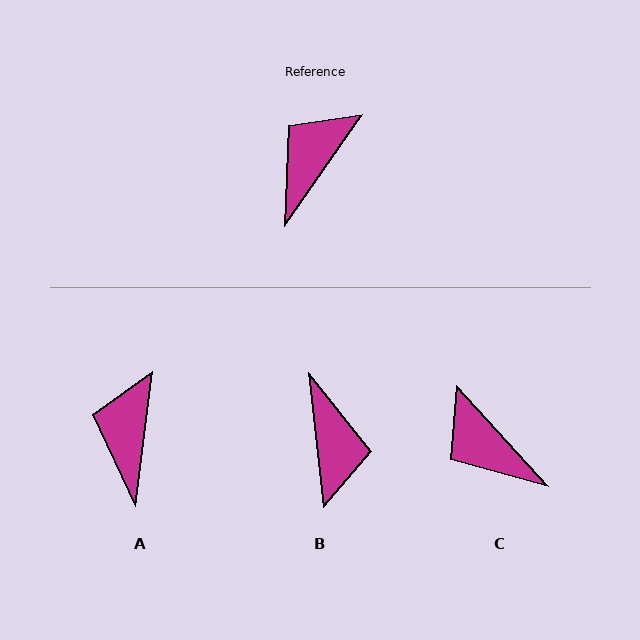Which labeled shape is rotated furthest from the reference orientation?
B, about 139 degrees away.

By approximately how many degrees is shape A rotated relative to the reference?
Approximately 28 degrees counter-clockwise.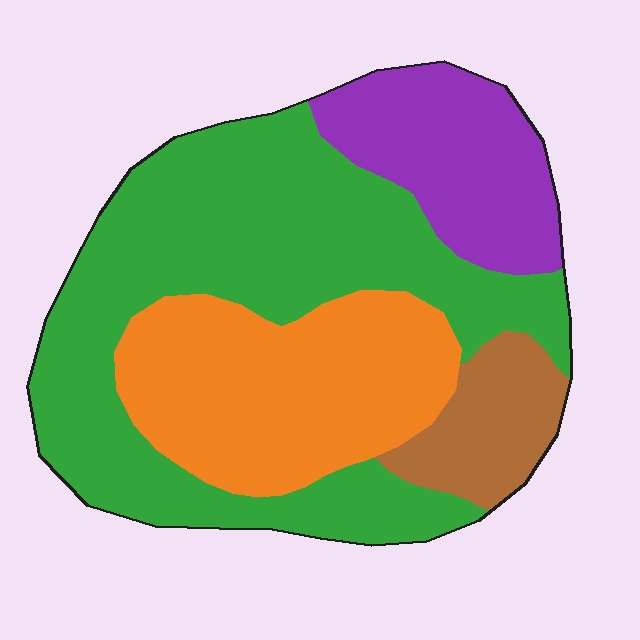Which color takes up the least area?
Brown, at roughly 10%.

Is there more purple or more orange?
Orange.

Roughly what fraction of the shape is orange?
Orange covers 26% of the shape.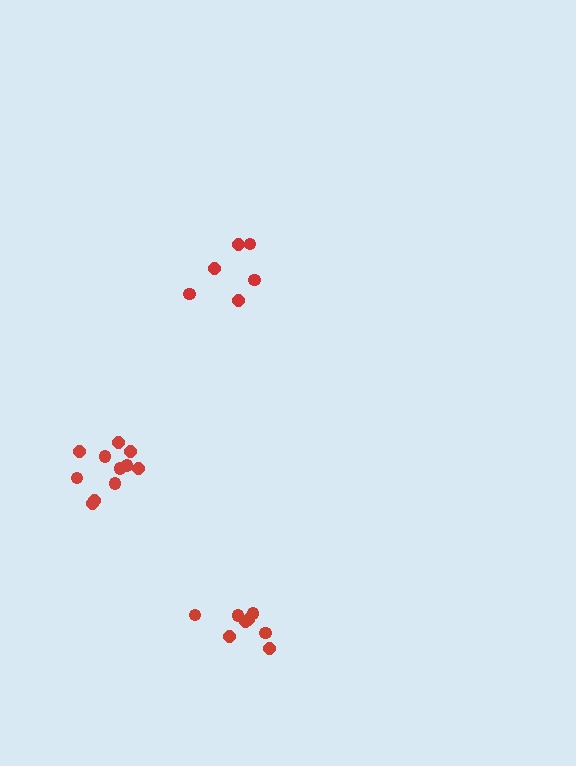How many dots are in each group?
Group 1: 11 dots, Group 2: 6 dots, Group 3: 8 dots (25 total).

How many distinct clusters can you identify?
There are 3 distinct clusters.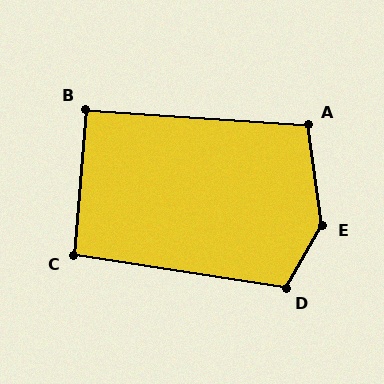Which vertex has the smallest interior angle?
B, at approximately 91 degrees.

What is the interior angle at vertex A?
Approximately 102 degrees (obtuse).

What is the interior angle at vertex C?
Approximately 94 degrees (approximately right).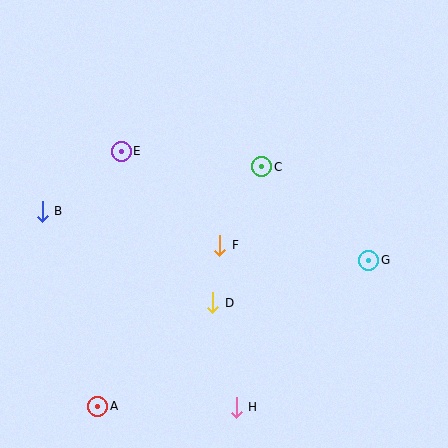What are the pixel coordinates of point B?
Point B is at (42, 211).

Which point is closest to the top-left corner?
Point E is closest to the top-left corner.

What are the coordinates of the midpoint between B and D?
The midpoint between B and D is at (128, 257).